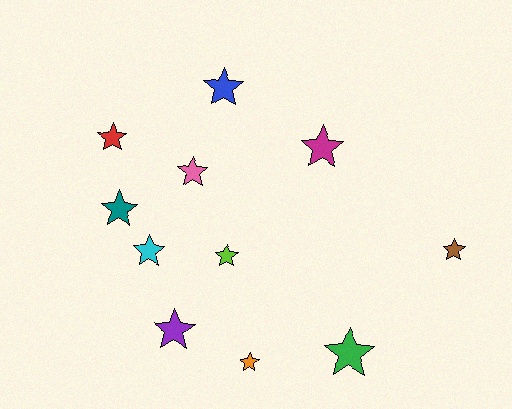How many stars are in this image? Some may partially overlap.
There are 11 stars.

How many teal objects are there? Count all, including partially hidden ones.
There is 1 teal object.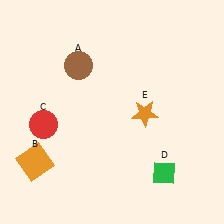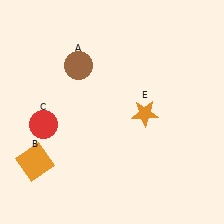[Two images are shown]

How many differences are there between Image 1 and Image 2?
There is 1 difference between the two images.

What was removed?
The green diamond (D) was removed in Image 2.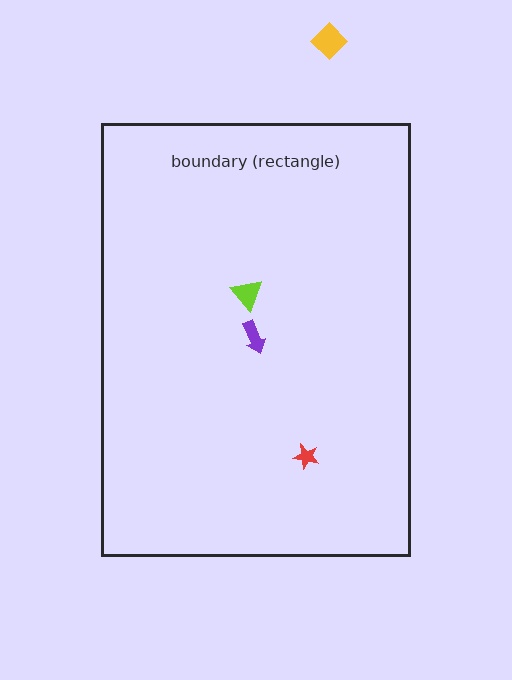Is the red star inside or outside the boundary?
Inside.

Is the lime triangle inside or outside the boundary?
Inside.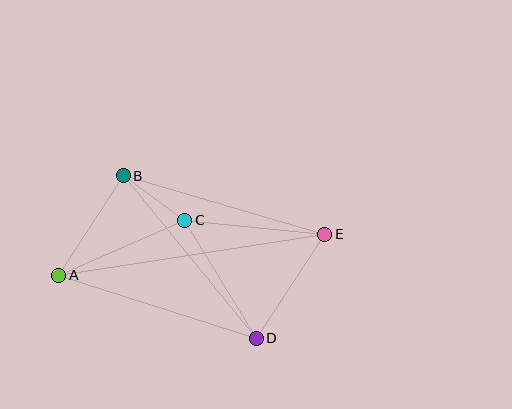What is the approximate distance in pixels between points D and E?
The distance between D and E is approximately 125 pixels.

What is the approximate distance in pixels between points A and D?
The distance between A and D is approximately 207 pixels.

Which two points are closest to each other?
Points B and C are closest to each other.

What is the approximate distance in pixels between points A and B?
The distance between A and B is approximately 118 pixels.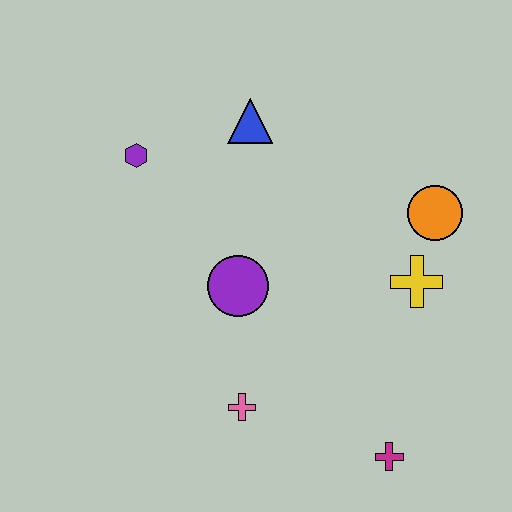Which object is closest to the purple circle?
The pink cross is closest to the purple circle.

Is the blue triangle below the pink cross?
No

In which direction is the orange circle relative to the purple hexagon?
The orange circle is to the right of the purple hexagon.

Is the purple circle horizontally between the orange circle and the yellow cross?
No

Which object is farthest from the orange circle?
The purple hexagon is farthest from the orange circle.